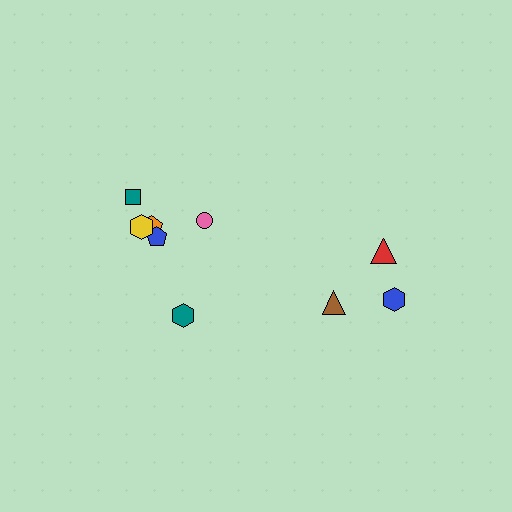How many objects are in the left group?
There are 6 objects.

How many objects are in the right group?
There are 3 objects.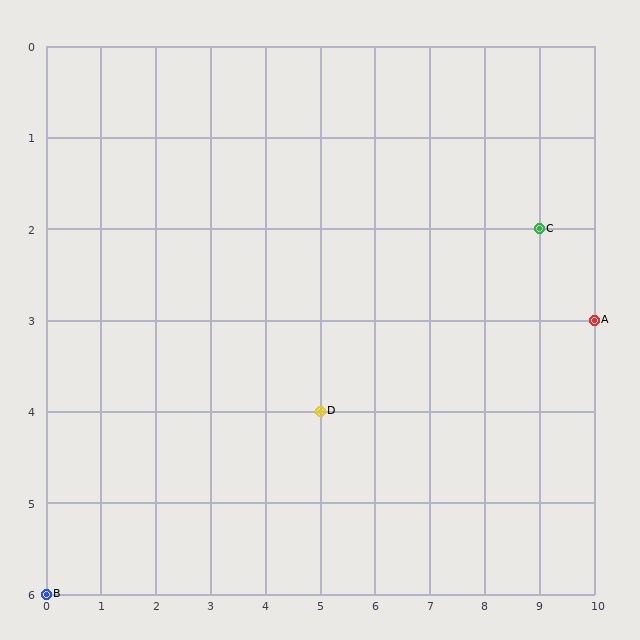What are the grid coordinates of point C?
Point C is at grid coordinates (9, 2).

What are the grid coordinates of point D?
Point D is at grid coordinates (5, 4).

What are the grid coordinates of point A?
Point A is at grid coordinates (10, 3).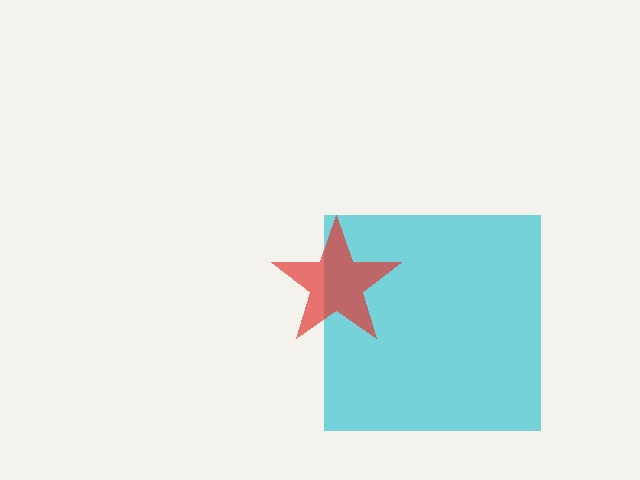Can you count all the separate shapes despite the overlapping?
Yes, there are 2 separate shapes.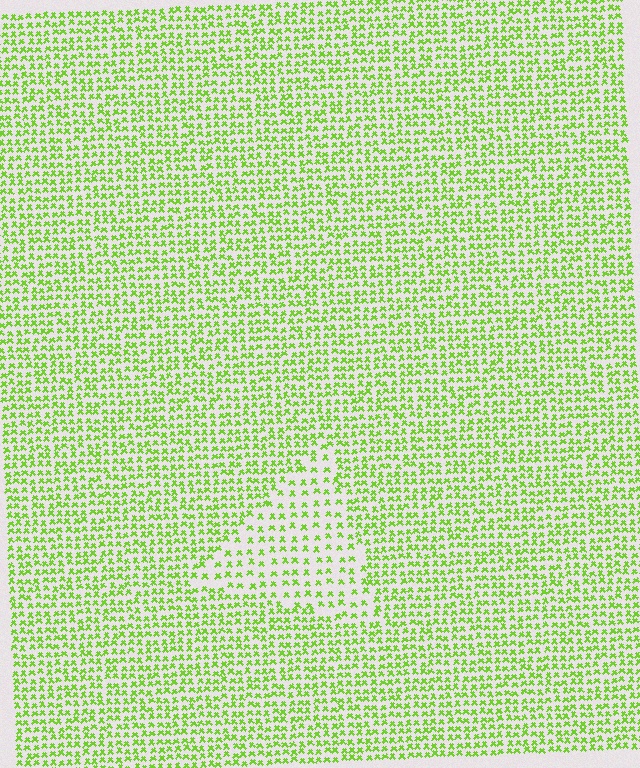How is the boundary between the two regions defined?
The boundary is defined by a change in element density (approximately 1.9x ratio). All elements are the same color, size, and shape.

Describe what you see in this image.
The image contains small lime elements arranged at two different densities. A triangle-shaped region is visible where the elements are less densely packed than the surrounding area.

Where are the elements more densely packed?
The elements are more densely packed outside the triangle boundary.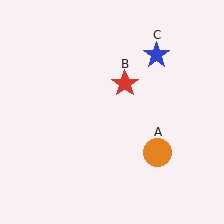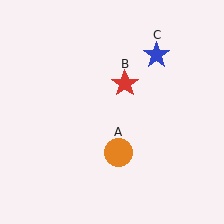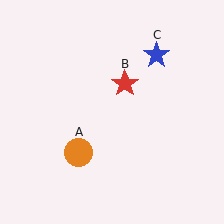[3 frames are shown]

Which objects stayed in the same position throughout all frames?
Red star (object B) and blue star (object C) remained stationary.